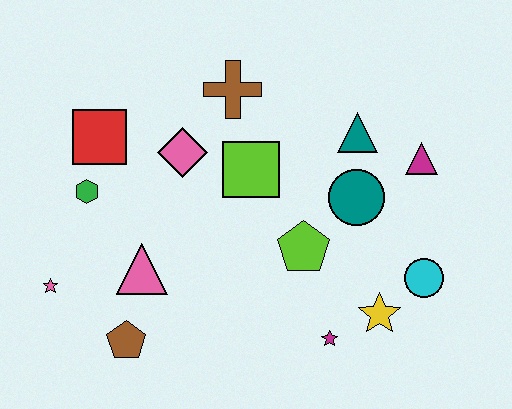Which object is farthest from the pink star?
The magenta triangle is farthest from the pink star.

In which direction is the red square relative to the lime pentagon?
The red square is to the left of the lime pentagon.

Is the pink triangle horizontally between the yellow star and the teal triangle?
No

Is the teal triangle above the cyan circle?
Yes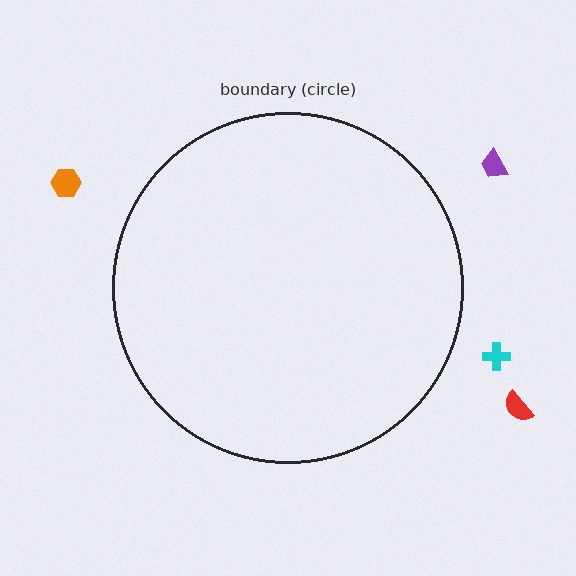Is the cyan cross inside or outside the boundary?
Outside.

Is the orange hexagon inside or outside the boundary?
Outside.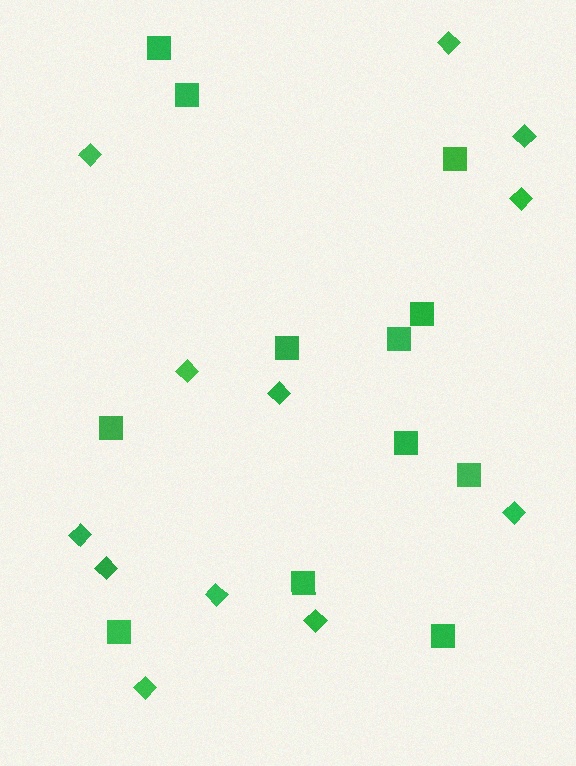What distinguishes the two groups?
There are 2 groups: one group of diamonds (12) and one group of squares (12).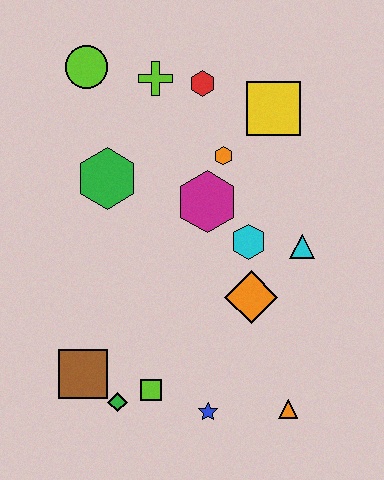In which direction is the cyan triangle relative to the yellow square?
The cyan triangle is below the yellow square.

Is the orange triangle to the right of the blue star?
Yes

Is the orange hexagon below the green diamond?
No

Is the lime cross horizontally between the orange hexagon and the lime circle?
Yes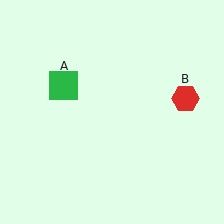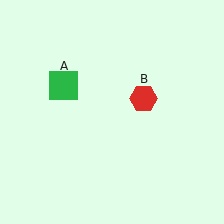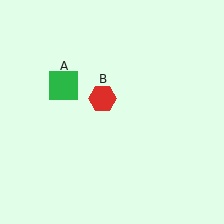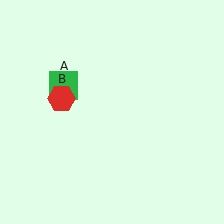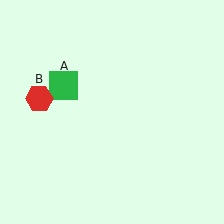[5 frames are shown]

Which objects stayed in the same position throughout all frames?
Green square (object A) remained stationary.